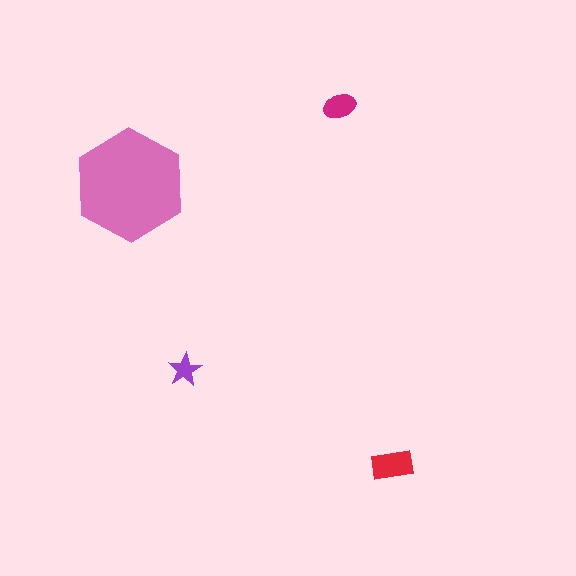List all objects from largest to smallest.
The pink hexagon, the red rectangle, the magenta ellipse, the purple star.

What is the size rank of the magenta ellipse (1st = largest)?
3rd.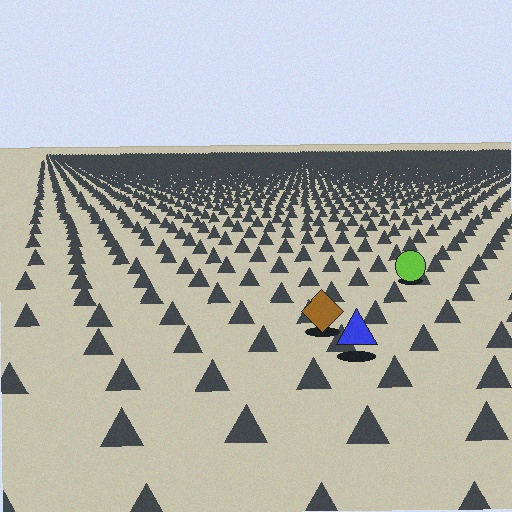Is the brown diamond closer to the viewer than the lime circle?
Yes. The brown diamond is closer — you can tell from the texture gradient: the ground texture is coarser near it.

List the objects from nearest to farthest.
From nearest to farthest: the blue triangle, the brown diamond, the lime circle.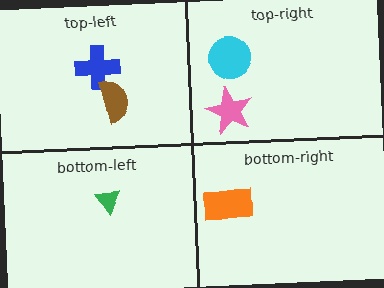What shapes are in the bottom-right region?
The orange rectangle.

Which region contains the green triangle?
The bottom-left region.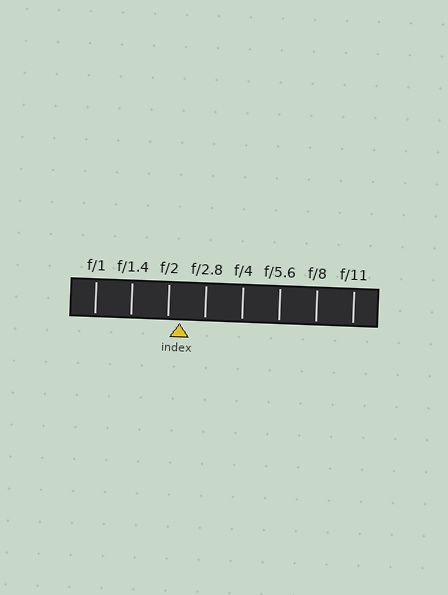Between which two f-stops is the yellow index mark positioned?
The index mark is between f/2 and f/2.8.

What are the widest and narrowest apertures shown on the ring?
The widest aperture shown is f/1 and the narrowest is f/11.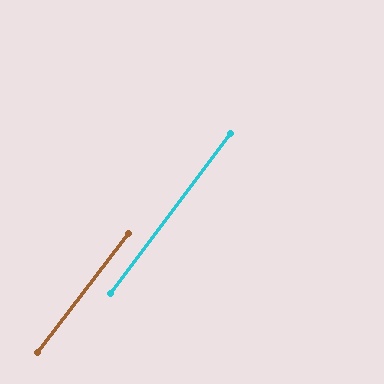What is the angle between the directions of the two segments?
Approximately 1 degree.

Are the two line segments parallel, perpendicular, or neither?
Parallel — their directions differ by only 0.6°.